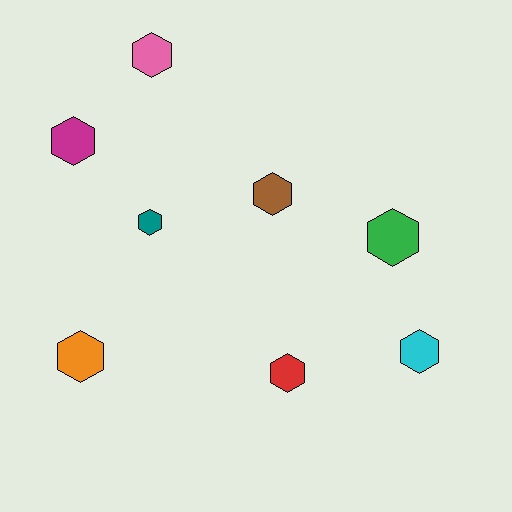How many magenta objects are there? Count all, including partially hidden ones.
There is 1 magenta object.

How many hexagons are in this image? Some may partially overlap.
There are 8 hexagons.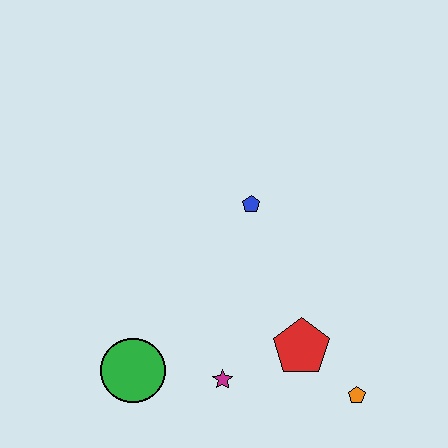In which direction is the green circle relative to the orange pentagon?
The green circle is to the left of the orange pentagon.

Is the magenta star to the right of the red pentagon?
No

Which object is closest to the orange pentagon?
The red pentagon is closest to the orange pentagon.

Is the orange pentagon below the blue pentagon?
Yes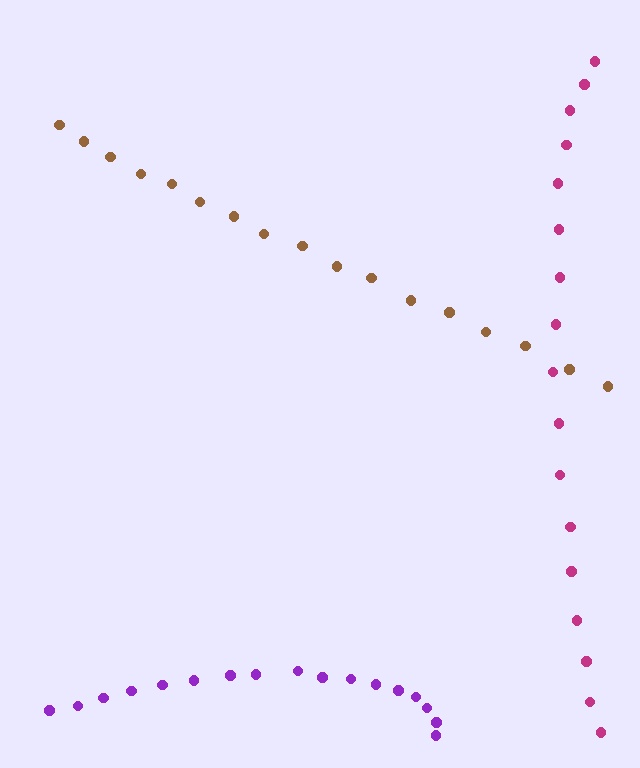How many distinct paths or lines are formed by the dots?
There are 3 distinct paths.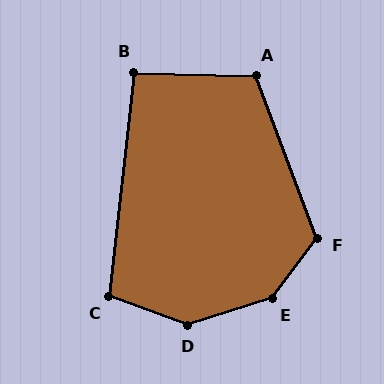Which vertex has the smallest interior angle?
B, at approximately 95 degrees.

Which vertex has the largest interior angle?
E, at approximately 144 degrees.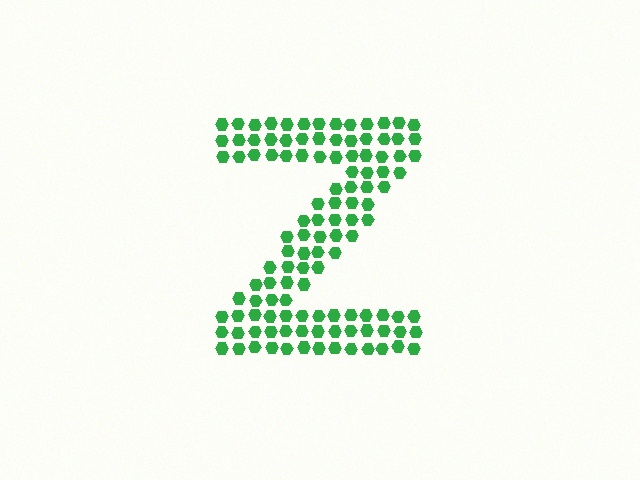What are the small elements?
The small elements are hexagons.